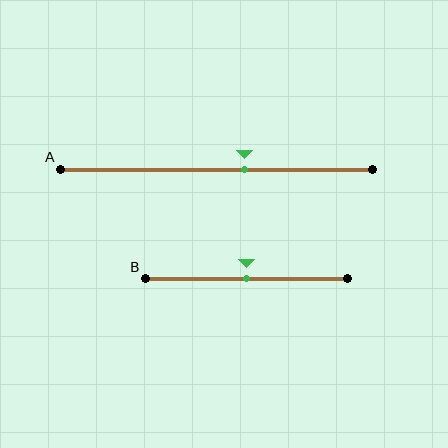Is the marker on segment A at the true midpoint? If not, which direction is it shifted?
No, the marker on segment A is shifted to the right by about 9% of the segment length.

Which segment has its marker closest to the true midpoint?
Segment B has its marker closest to the true midpoint.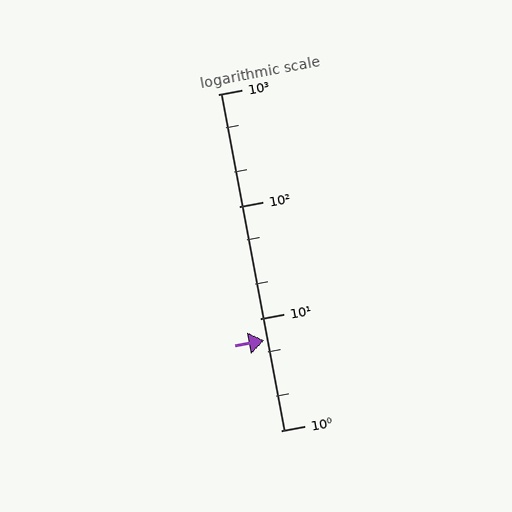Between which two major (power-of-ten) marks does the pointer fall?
The pointer is between 1 and 10.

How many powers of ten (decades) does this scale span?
The scale spans 3 decades, from 1 to 1000.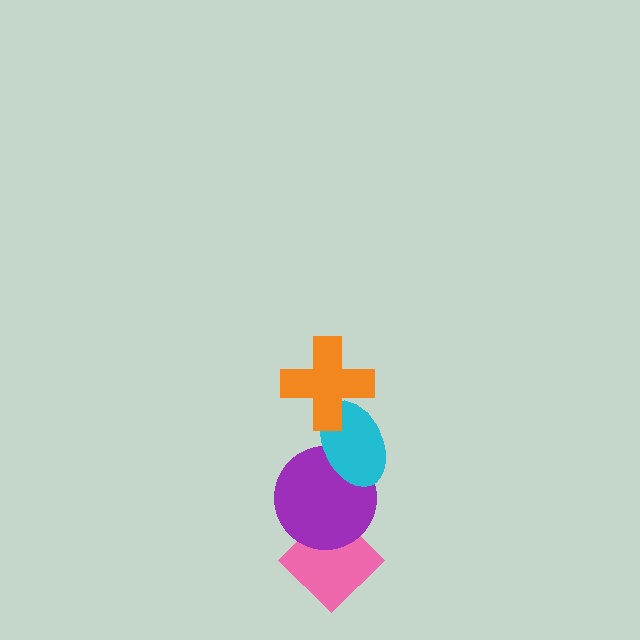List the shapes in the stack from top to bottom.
From top to bottom: the orange cross, the cyan ellipse, the purple circle, the pink diamond.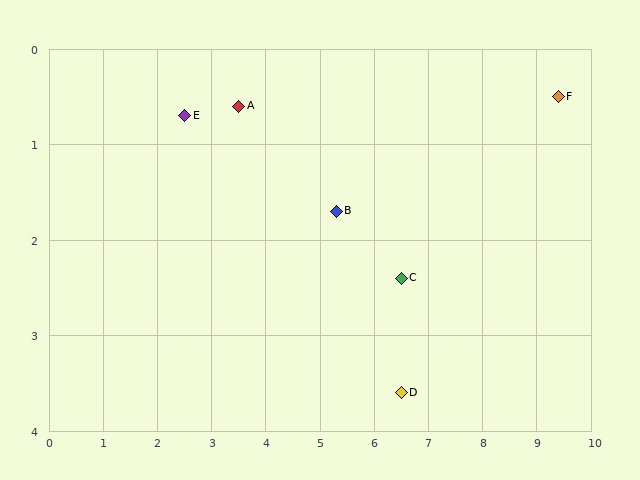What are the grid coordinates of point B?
Point B is at approximately (5.3, 1.7).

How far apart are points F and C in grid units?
Points F and C are about 3.5 grid units apart.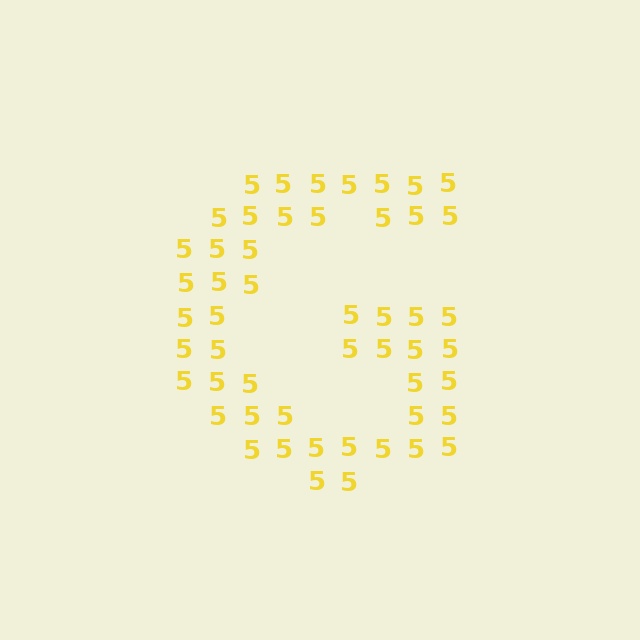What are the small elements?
The small elements are digit 5's.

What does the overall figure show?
The overall figure shows the letter G.